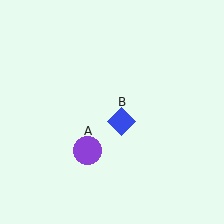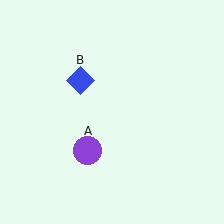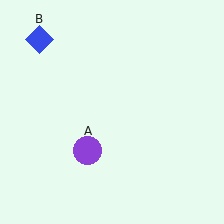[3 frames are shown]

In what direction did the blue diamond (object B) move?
The blue diamond (object B) moved up and to the left.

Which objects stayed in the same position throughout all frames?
Purple circle (object A) remained stationary.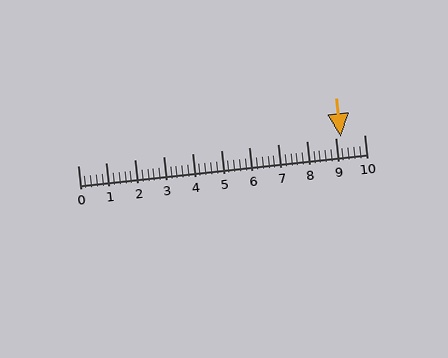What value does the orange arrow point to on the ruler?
The orange arrow points to approximately 9.2.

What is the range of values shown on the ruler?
The ruler shows values from 0 to 10.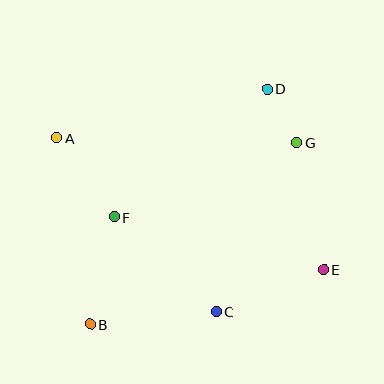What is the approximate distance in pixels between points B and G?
The distance between B and G is approximately 275 pixels.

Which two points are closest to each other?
Points D and G are closest to each other.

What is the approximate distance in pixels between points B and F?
The distance between B and F is approximately 110 pixels.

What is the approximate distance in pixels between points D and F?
The distance between D and F is approximately 199 pixels.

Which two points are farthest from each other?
Points A and E are farthest from each other.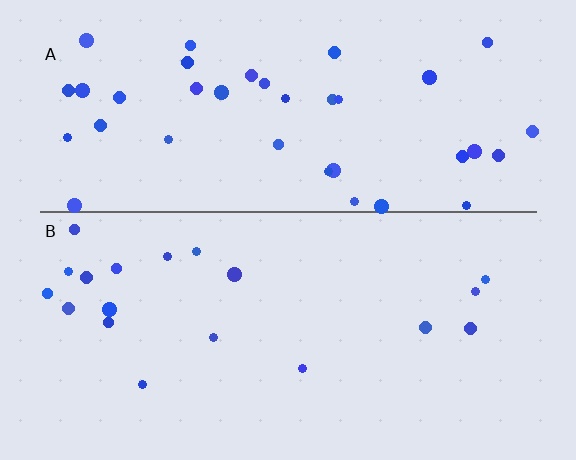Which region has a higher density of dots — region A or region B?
A (the top).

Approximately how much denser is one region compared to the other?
Approximately 2.0× — region A over region B.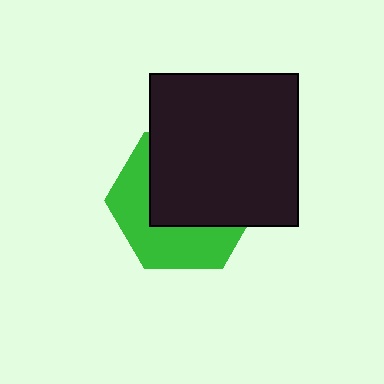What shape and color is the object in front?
The object in front is a black rectangle.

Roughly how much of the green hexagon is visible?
A small part of it is visible (roughly 43%).